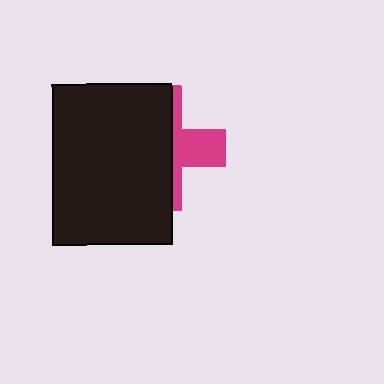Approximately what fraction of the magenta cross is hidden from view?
Roughly 67% of the magenta cross is hidden behind the black rectangle.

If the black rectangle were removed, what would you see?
You would see the complete magenta cross.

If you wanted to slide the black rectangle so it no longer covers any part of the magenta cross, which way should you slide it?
Slide it left — that is the most direct way to separate the two shapes.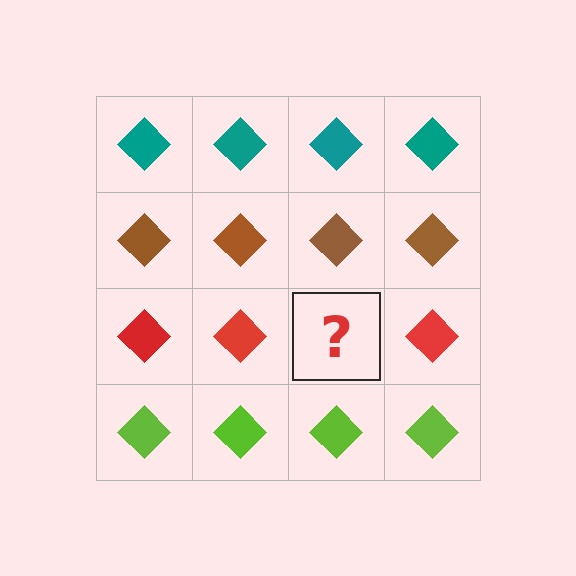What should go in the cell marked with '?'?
The missing cell should contain a red diamond.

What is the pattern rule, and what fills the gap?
The rule is that each row has a consistent color. The gap should be filled with a red diamond.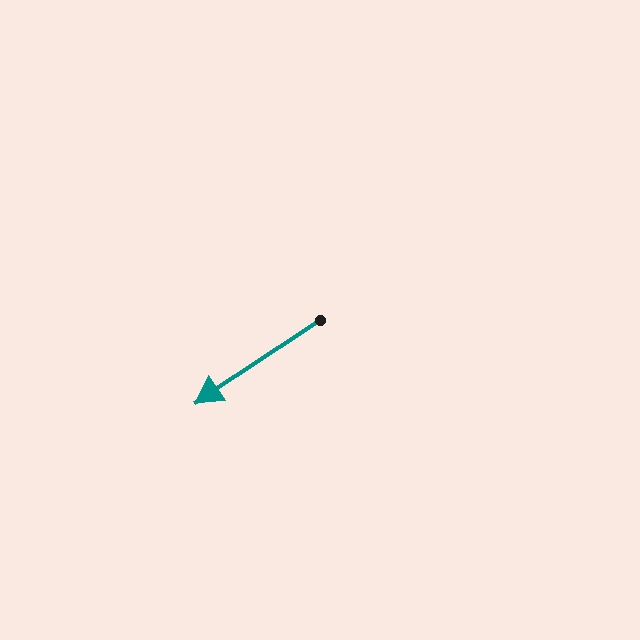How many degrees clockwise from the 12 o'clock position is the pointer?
Approximately 236 degrees.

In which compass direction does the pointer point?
Southwest.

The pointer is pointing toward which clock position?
Roughly 8 o'clock.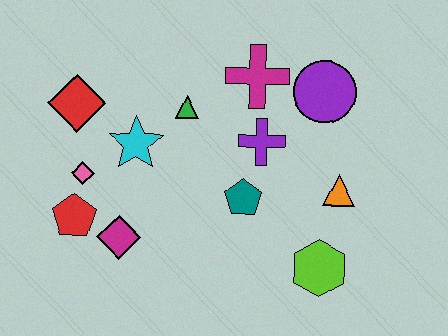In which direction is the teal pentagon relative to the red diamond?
The teal pentagon is to the right of the red diamond.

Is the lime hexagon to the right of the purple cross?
Yes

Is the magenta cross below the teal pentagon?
No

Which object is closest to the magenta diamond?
The red pentagon is closest to the magenta diamond.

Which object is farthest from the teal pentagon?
The red diamond is farthest from the teal pentagon.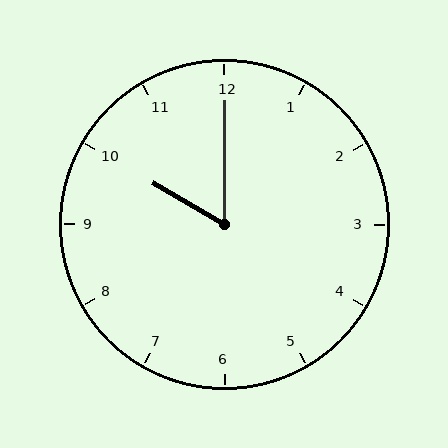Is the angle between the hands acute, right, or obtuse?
It is acute.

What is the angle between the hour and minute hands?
Approximately 60 degrees.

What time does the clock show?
10:00.